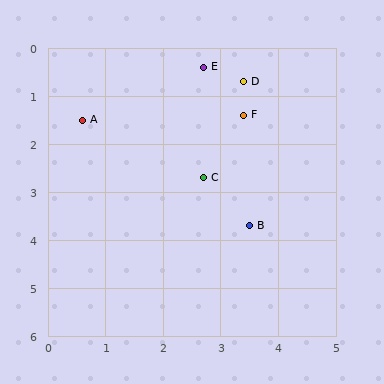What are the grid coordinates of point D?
Point D is at approximately (3.4, 0.7).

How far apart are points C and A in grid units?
Points C and A are about 2.4 grid units apart.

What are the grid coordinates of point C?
Point C is at approximately (2.7, 2.7).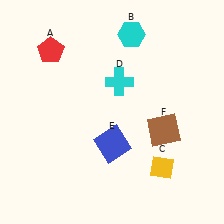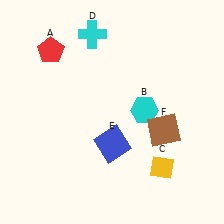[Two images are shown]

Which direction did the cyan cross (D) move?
The cyan cross (D) moved up.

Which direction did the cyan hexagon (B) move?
The cyan hexagon (B) moved down.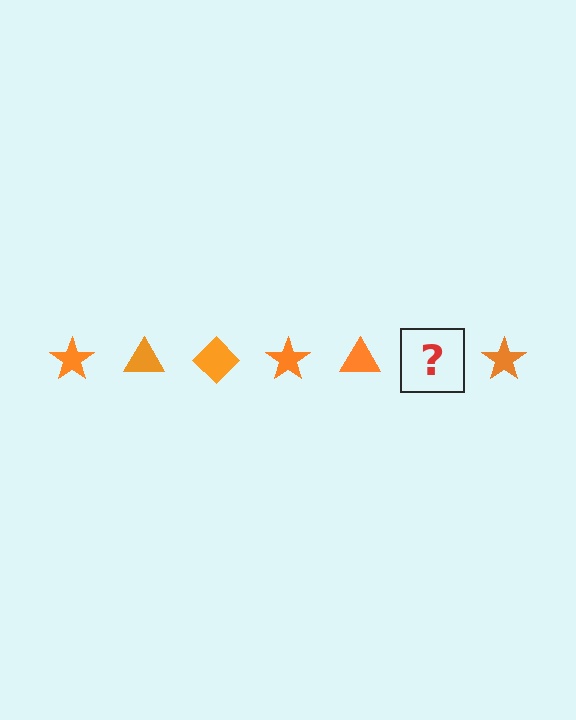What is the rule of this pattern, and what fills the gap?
The rule is that the pattern cycles through star, triangle, diamond shapes in orange. The gap should be filled with an orange diamond.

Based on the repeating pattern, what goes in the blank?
The blank should be an orange diamond.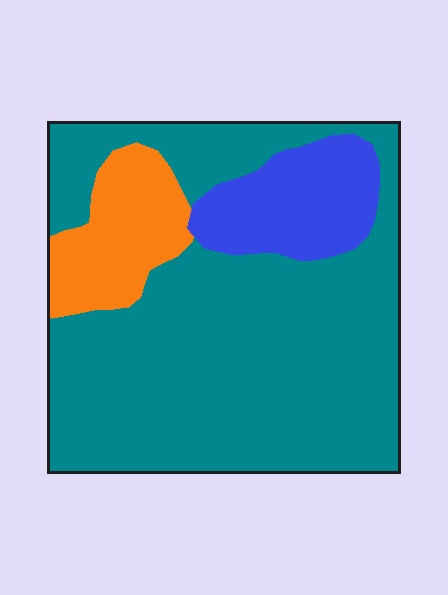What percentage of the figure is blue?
Blue takes up about one eighth (1/8) of the figure.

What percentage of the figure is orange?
Orange takes up about one eighth (1/8) of the figure.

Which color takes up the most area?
Teal, at roughly 75%.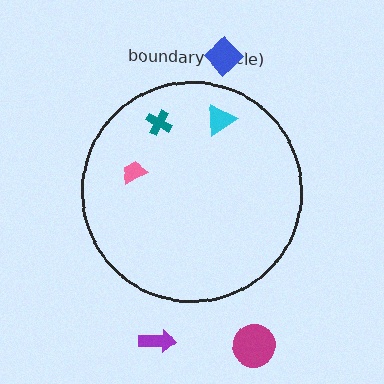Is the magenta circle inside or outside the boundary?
Outside.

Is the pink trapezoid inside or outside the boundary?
Inside.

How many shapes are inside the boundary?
3 inside, 3 outside.